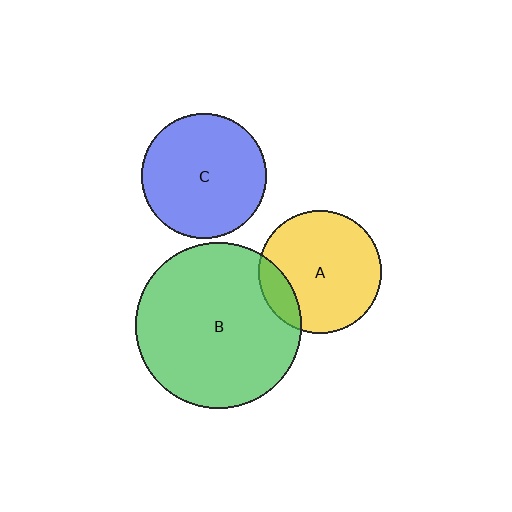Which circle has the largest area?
Circle B (green).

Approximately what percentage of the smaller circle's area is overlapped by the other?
Approximately 15%.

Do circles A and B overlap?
Yes.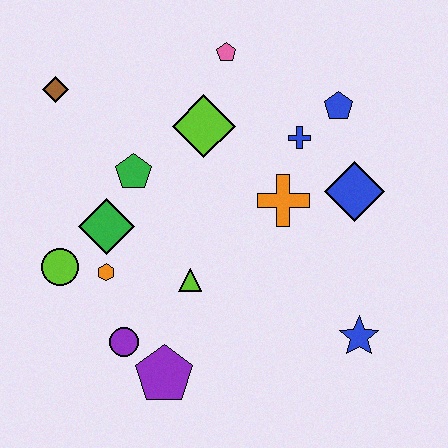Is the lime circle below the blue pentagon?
Yes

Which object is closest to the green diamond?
The orange hexagon is closest to the green diamond.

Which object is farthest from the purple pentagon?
The pink pentagon is farthest from the purple pentagon.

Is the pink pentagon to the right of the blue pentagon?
No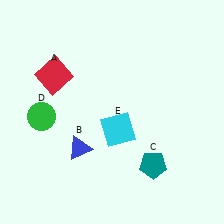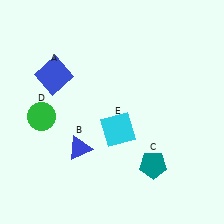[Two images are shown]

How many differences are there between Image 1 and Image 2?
There is 1 difference between the two images.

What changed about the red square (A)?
In Image 1, A is red. In Image 2, it changed to blue.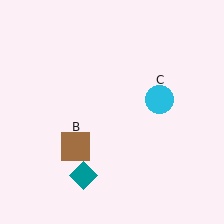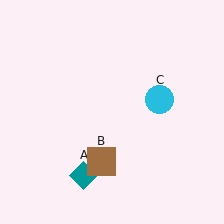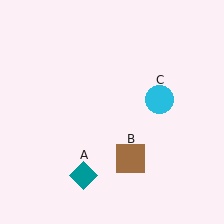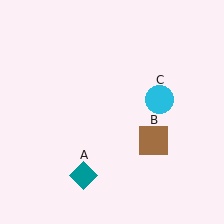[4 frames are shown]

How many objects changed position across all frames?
1 object changed position: brown square (object B).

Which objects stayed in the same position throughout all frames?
Teal diamond (object A) and cyan circle (object C) remained stationary.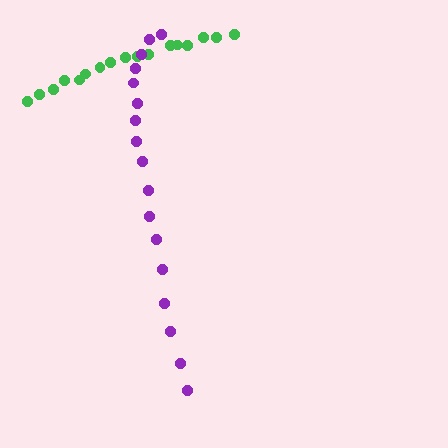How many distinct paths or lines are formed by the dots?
There are 2 distinct paths.